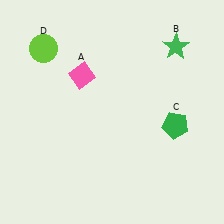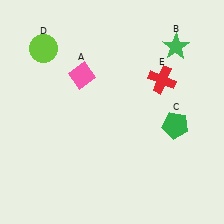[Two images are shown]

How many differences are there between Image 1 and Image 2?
There is 1 difference between the two images.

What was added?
A red cross (E) was added in Image 2.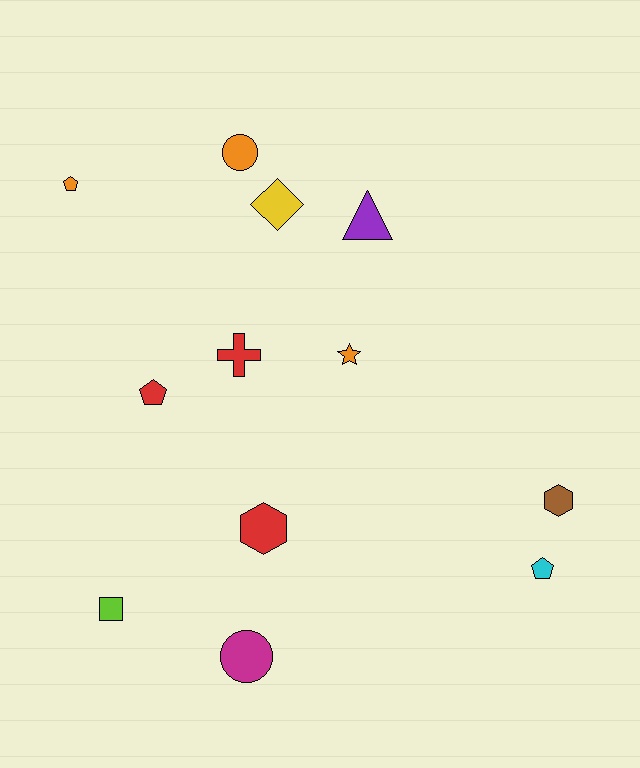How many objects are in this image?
There are 12 objects.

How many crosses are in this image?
There is 1 cross.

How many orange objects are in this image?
There are 3 orange objects.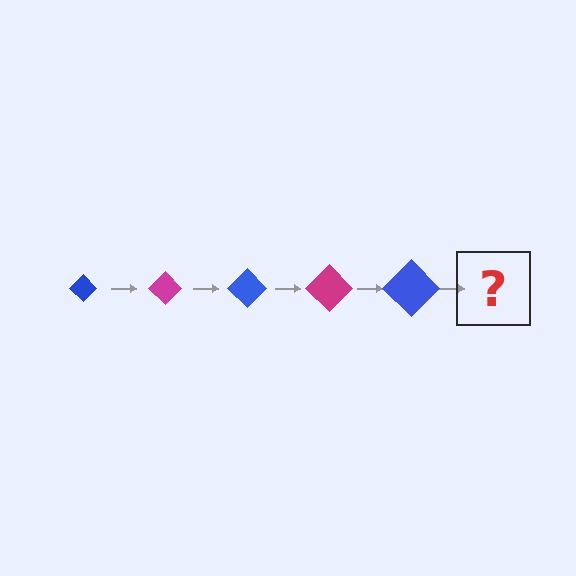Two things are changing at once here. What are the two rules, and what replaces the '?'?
The two rules are that the diamond grows larger each step and the color cycles through blue and magenta. The '?' should be a magenta diamond, larger than the previous one.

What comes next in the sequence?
The next element should be a magenta diamond, larger than the previous one.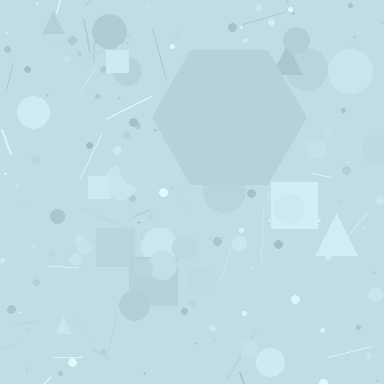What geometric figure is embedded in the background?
A hexagon is embedded in the background.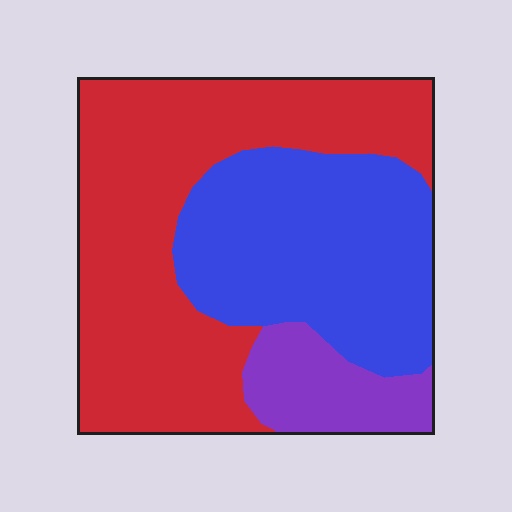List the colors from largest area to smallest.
From largest to smallest: red, blue, purple.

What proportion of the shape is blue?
Blue takes up between a quarter and a half of the shape.